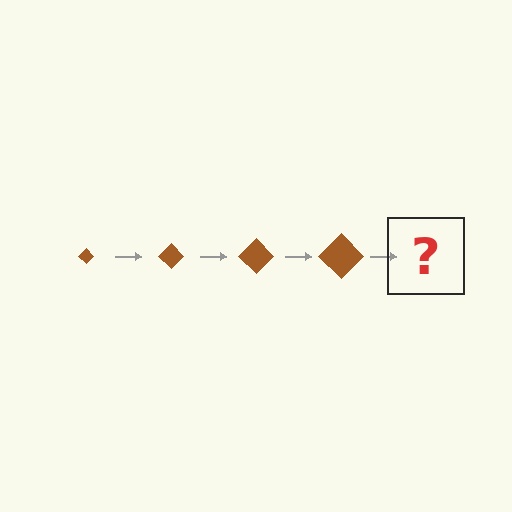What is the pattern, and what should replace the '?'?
The pattern is that the diamond gets progressively larger each step. The '?' should be a brown diamond, larger than the previous one.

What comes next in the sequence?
The next element should be a brown diamond, larger than the previous one.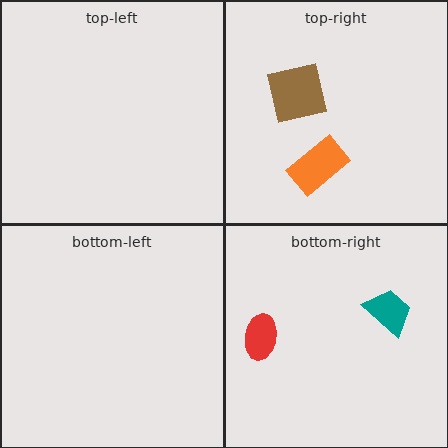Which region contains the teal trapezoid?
The bottom-right region.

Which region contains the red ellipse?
The bottom-right region.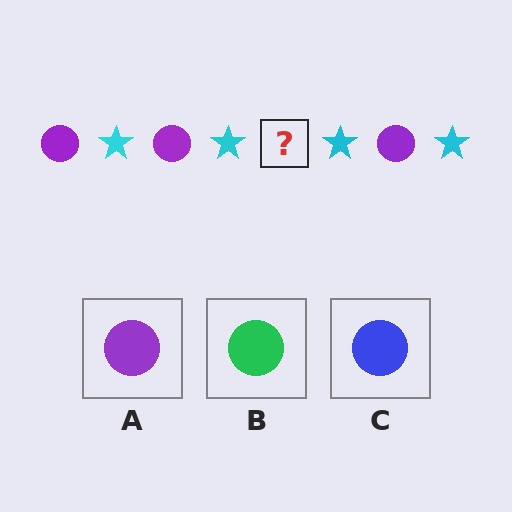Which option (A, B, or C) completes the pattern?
A.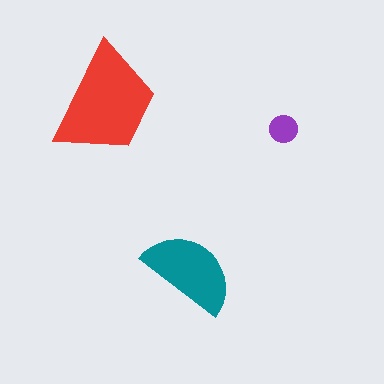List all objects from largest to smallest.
The red trapezoid, the teal semicircle, the purple circle.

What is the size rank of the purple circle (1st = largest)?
3rd.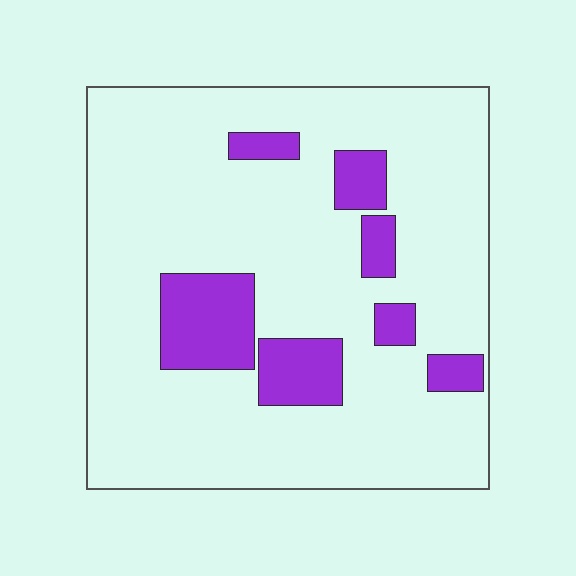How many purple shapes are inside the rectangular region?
7.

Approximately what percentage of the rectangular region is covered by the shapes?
Approximately 15%.